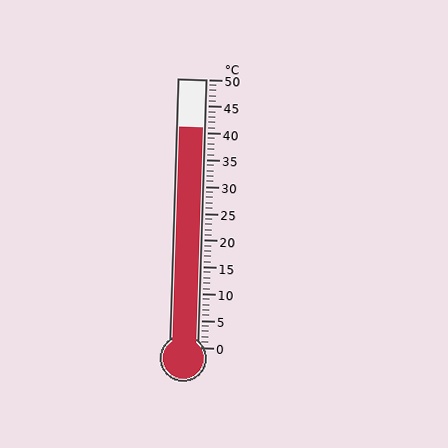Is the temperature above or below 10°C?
The temperature is above 10°C.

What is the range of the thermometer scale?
The thermometer scale ranges from 0°C to 50°C.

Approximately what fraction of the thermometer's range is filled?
The thermometer is filled to approximately 80% of its range.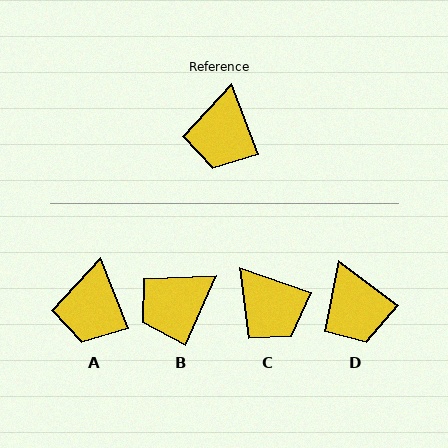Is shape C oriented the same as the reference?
No, it is off by about 50 degrees.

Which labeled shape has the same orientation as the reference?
A.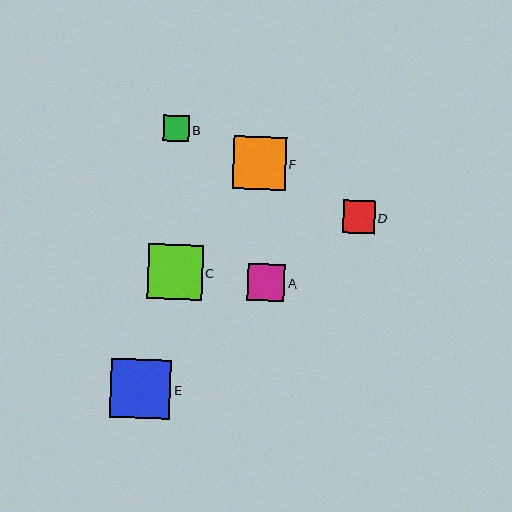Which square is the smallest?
Square B is the smallest with a size of approximately 26 pixels.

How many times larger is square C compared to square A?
Square C is approximately 1.5 times the size of square A.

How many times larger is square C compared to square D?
Square C is approximately 1.7 times the size of square D.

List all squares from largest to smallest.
From largest to smallest: E, C, F, A, D, B.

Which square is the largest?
Square E is the largest with a size of approximately 60 pixels.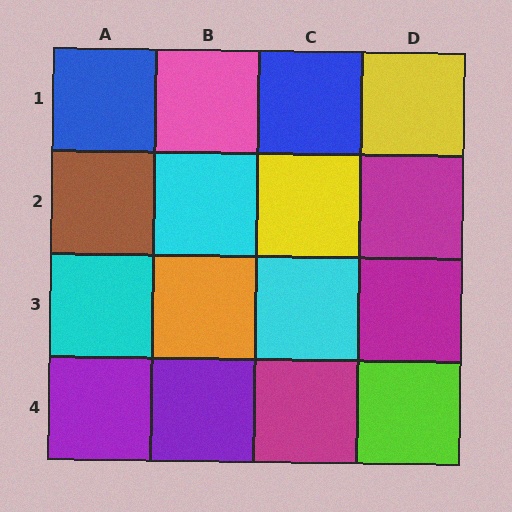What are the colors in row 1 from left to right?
Blue, pink, blue, yellow.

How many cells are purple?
2 cells are purple.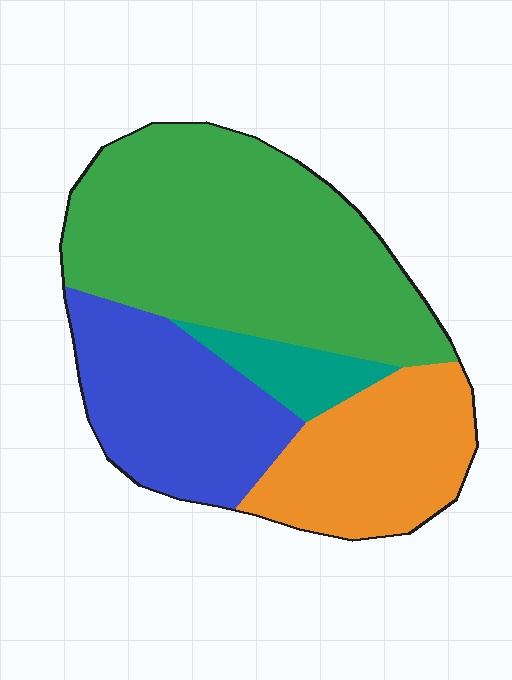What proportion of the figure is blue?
Blue takes up about one quarter (1/4) of the figure.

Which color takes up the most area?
Green, at roughly 45%.